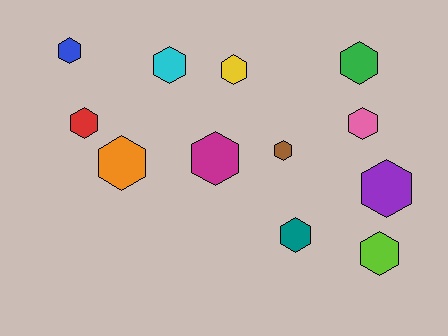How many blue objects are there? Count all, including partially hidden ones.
There is 1 blue object.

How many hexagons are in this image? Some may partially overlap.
There are 12 hexagons.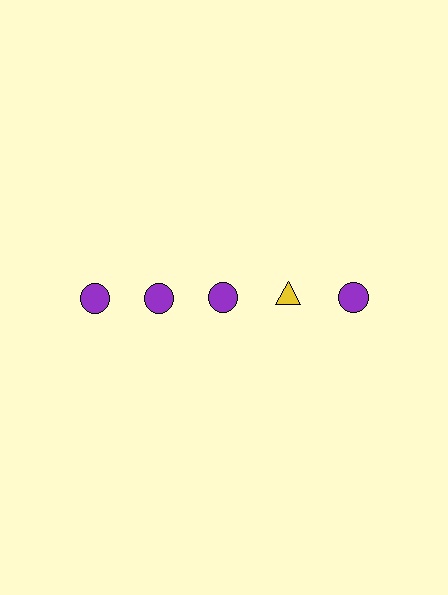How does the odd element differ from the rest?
It differs in both color (yellow instead of purple) and shape (triangle instead of circle).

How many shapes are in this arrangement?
There are 5 shapes arranged in a grid pattern.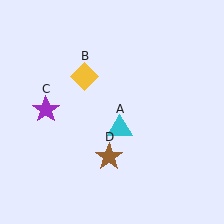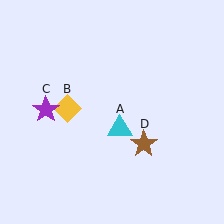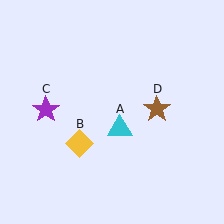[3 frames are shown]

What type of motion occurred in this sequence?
The yellow diamond (object B), brown star (object D) rotated counterclockwise around the center of the scene.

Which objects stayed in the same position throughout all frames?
Cyan triangle (object A) and purple star (object C) remained stationary.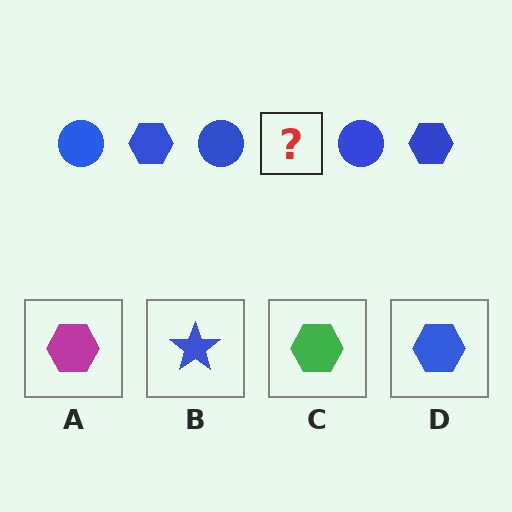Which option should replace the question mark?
Option D.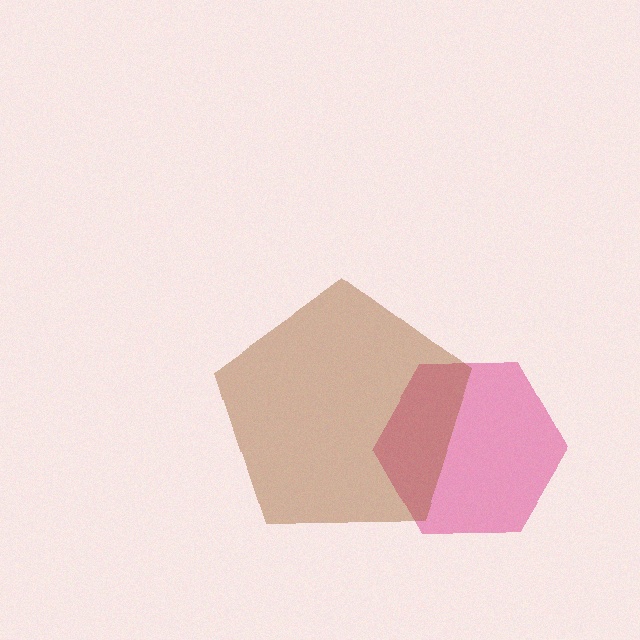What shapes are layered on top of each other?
The layered shapes are: a magenta hexagon, a brown pentagon.